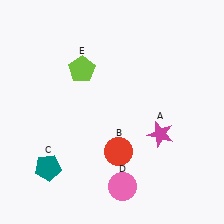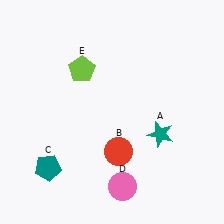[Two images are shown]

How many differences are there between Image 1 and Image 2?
There is 1 difference between the two images.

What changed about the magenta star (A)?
In Image 1, A is magenta. In Image 2, it changed to teal.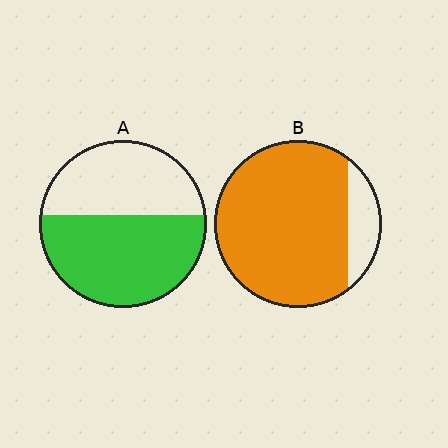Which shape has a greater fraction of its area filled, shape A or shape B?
Shape B.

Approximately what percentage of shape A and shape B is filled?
A is approximately 55% and B is approximately 85%.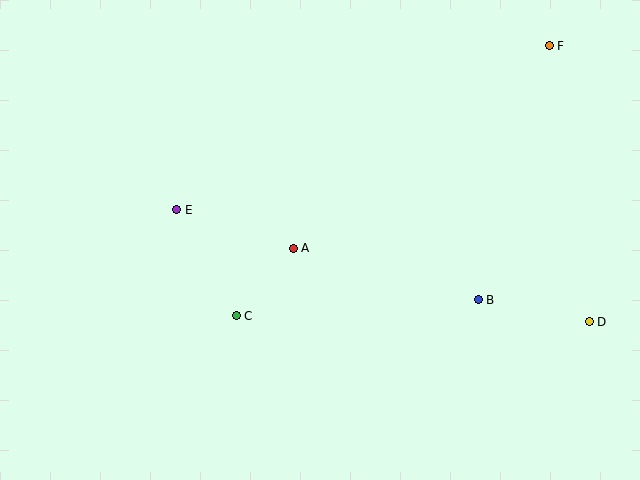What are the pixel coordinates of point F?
Point F is at (549, 46).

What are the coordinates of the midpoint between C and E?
The midpoint between C and E is at (207, 263).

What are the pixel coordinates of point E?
Point E is at (177, 210).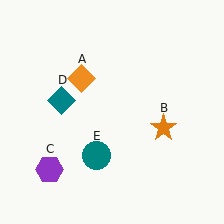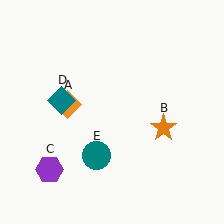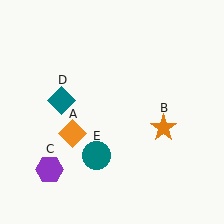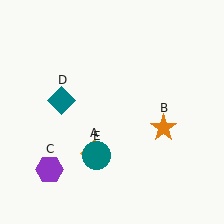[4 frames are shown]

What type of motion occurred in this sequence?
The orange diamond (object A) rotated counterclockwise around the center of the scene.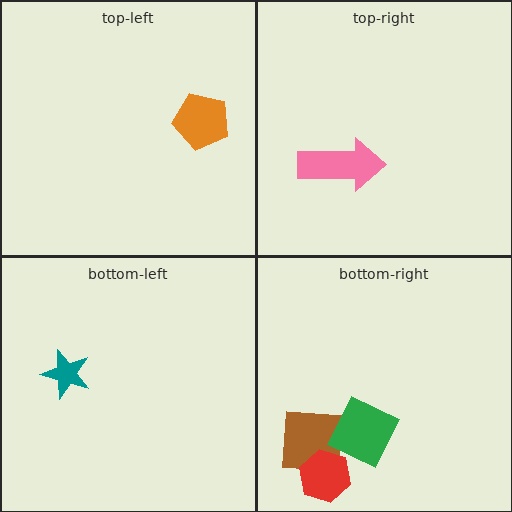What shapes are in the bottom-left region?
The teal star.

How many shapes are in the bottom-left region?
1.